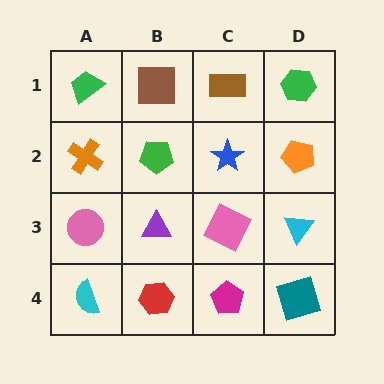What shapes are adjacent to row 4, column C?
A pink square (row 3, column C), a red hexagon (row 4, column B), a teal square (row 4, column D).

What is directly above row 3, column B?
A green pentagon.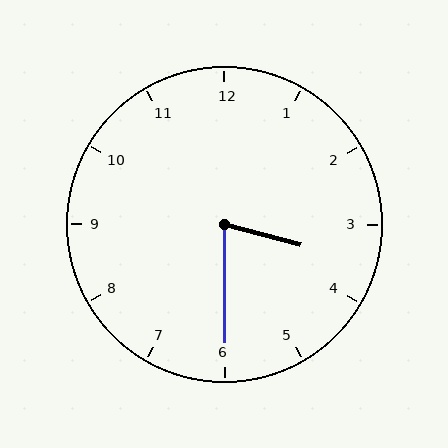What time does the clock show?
3:30.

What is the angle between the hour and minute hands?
Approximately 75 degrees.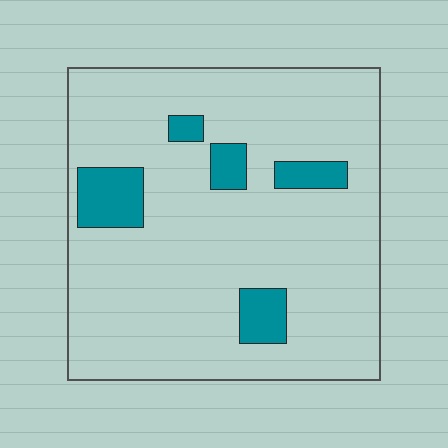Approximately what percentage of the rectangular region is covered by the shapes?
Approximately 10%.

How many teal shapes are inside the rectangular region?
5.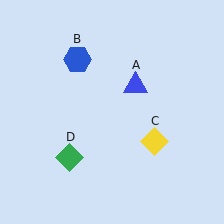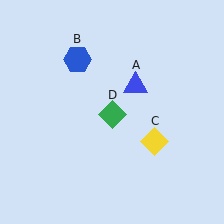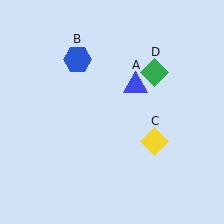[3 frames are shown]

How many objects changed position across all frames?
1 object changed position: green diamond (object D).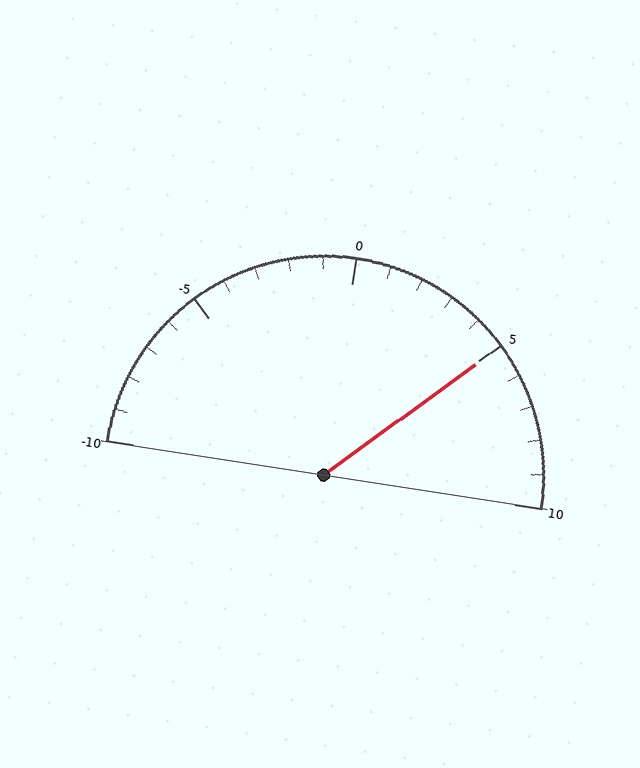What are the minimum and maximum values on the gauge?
The gauge ranges from -10 to 10.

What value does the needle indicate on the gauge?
The needle indicates approximately 5.